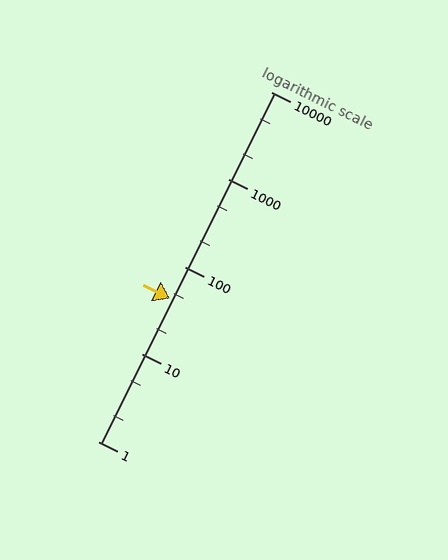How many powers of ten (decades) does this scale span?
The scale spans 4 decades, from 1 to 10000.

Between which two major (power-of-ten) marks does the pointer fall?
The pointer is between 10 and 100.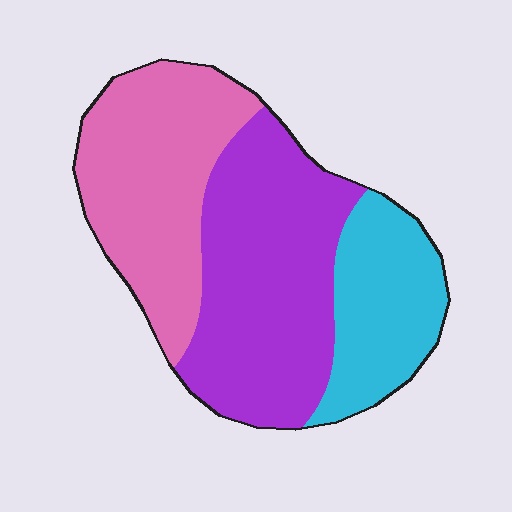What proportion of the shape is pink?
Pink takes up between a third and a half of the shape.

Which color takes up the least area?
Cyan, at roughly 20%.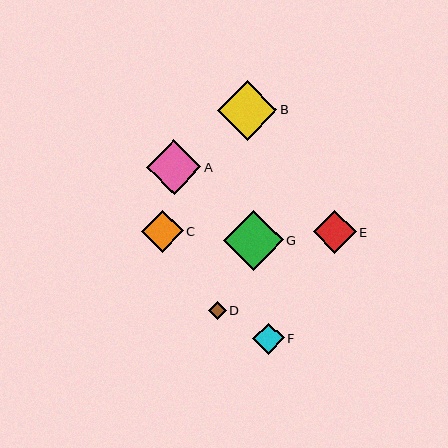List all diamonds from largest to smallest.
From largest to smallest: G, B, A, E, C, F, D.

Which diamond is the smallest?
Diamond D is the smallest with a size of approximately 18 pixels.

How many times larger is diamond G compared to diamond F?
Diamond G is approximately 1.9 times the size of diamond F.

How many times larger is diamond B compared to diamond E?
Diamond B is approximately 1.4 times the size of diamond E.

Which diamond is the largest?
Diamond G is the largest with a size of approximately 60 pixels.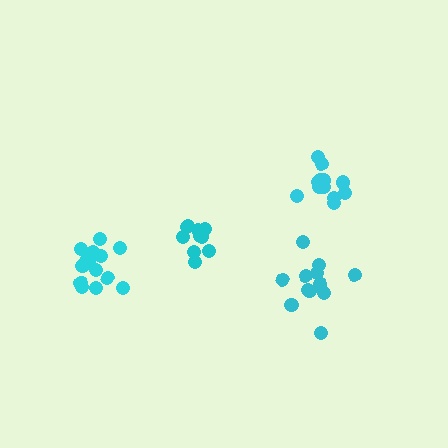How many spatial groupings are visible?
There are 4 spatial groupings.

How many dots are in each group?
Group 1: 15 dots, Group 2: 12 dots, Group 3: 12 dots, Group 4: 10 dots (49 total).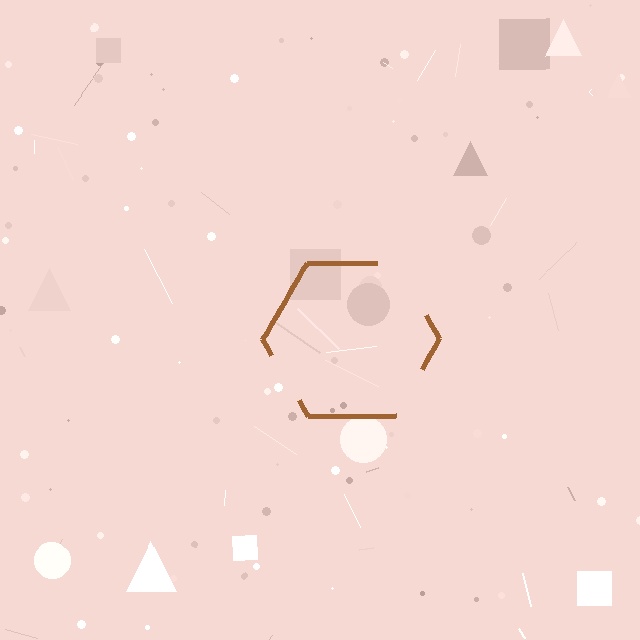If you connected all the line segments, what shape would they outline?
They would outline a hexagon.